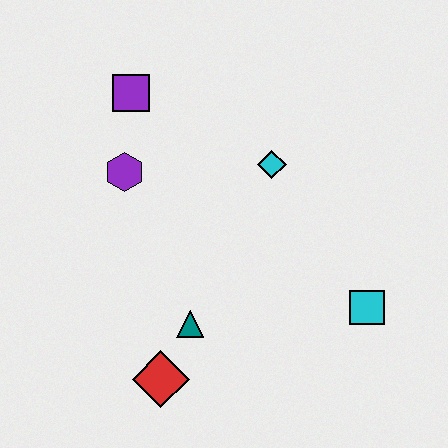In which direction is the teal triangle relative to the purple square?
The teal triangle is below the purple square.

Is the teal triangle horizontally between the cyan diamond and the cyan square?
No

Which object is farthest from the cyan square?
The purple square is farthest from the cyan square.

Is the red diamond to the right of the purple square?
Yes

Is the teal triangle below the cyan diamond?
Yes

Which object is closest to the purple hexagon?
The purple square is closest to the purple hexagon.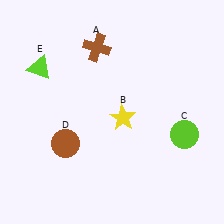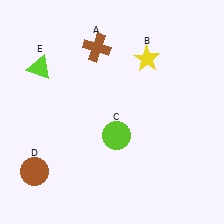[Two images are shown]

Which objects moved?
The objects that moved are: the yellow star (B), the lime circle (C), the brown circle (D).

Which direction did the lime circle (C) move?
The lime circle (C) moved left.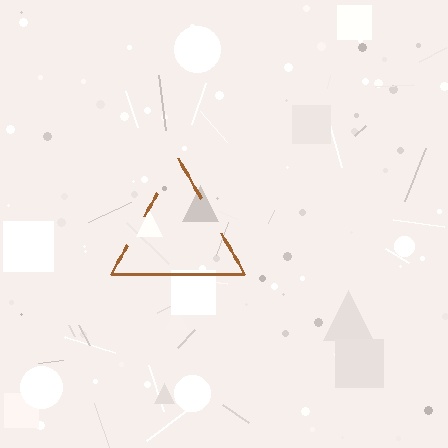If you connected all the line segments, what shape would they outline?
They would outline a triangle.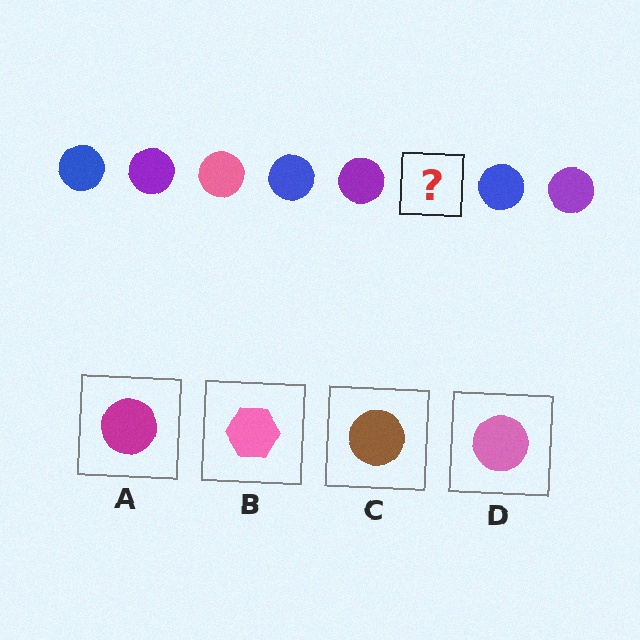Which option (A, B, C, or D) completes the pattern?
D.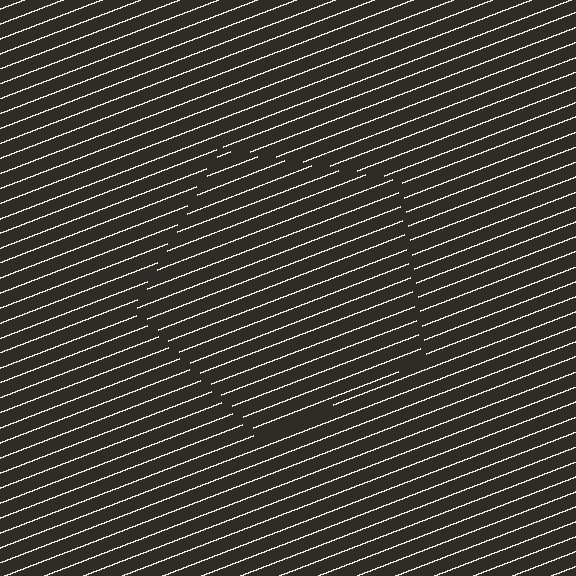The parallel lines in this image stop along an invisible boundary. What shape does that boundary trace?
An illusory pentagon. The interior of the shape contains the same grating, shifted by half a period — the contour is defined by the phase discontinuity where line-ends from the inner and outer gratings abut.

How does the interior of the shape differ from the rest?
The interior of the shape contains the same grating, shifted by half a period — the contour is defined by the phase discontinuity where line-ends from the inner and outer gratings abut.